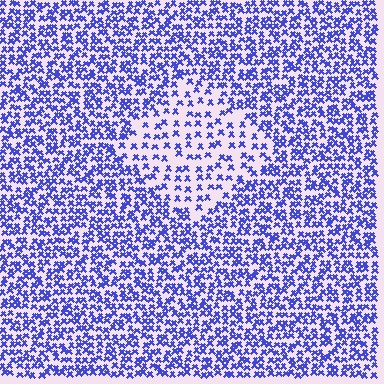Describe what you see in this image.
The image contains small blue elements arranged at two different densities. A diamond-shaped region is visible where the elements are less densely packed than the surrounding area.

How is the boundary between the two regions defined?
The boundary is defined by a change in element density (approximately 2.1x ratio). All elements are the same color, size, and shape.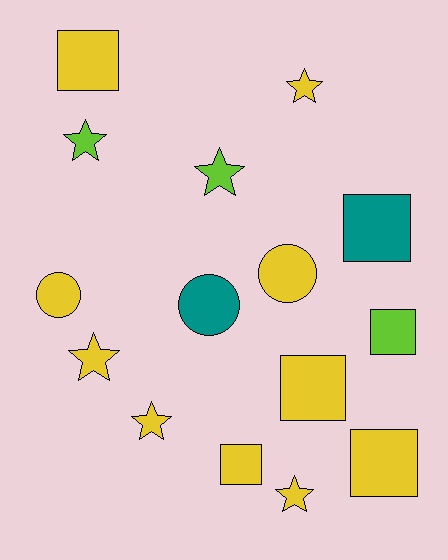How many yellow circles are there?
There are 2 yellow circles.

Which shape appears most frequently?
Square, with 6 objects.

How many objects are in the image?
There are 15 objects.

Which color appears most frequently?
Yellow, with 10 objects.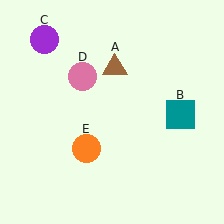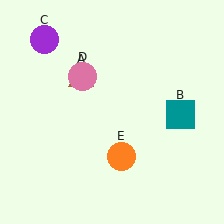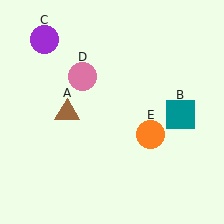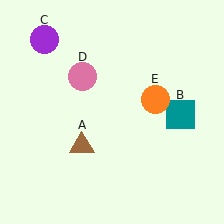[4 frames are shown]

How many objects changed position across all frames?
2 objects changed position: brown triangle (object A), orange circle (object E).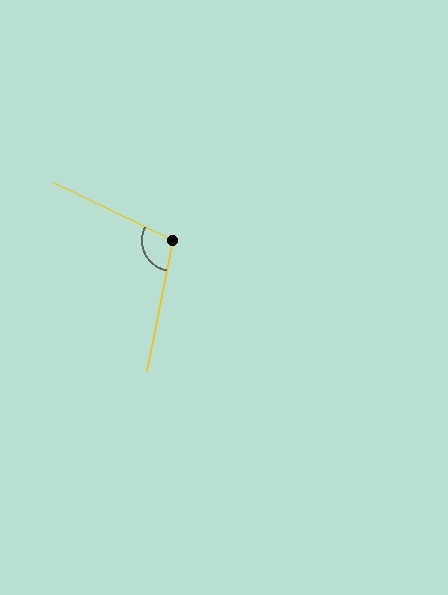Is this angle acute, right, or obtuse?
It is obtuse.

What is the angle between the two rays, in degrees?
Approximately 104 degrees.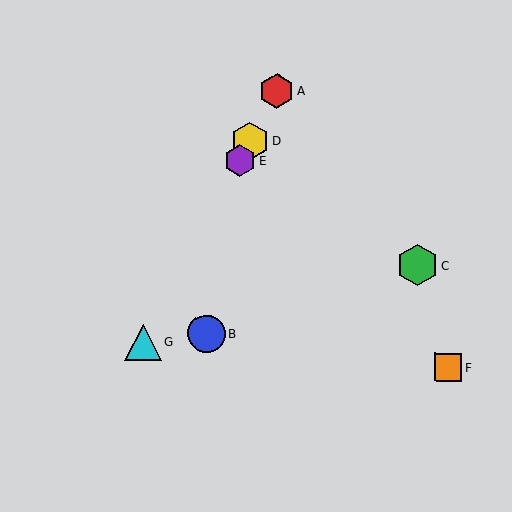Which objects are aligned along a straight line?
Objects A, D, E, G are aligned along a straight line.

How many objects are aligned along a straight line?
4 objects (A, D, E, G) are aligned along a straight line.